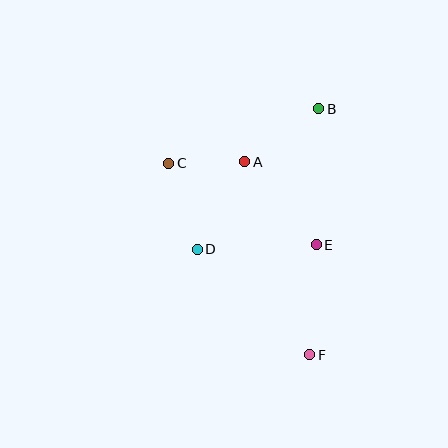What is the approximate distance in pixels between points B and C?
The distance between B and C is approximately 160 pixels.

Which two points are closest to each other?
Points A and C are closest to each other.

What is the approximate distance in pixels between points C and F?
The distance between C and F is approximately 238 pixels.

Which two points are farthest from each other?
Points B and F are farthest from each other.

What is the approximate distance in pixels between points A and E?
The distance between A and E is approximately 109 pixels.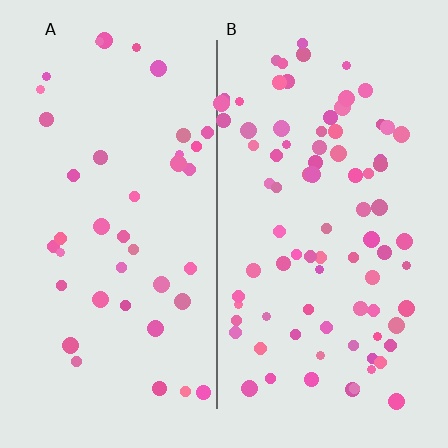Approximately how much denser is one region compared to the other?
Approximately 2.0× — region B over region A.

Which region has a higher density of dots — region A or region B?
B (the right).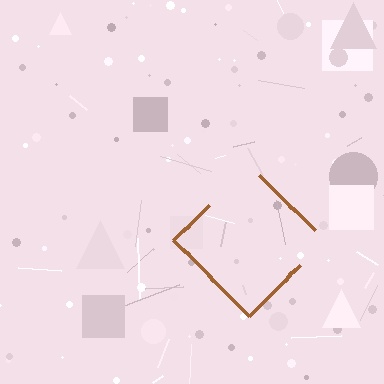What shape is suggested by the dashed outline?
The dashed outline suggests a diamond.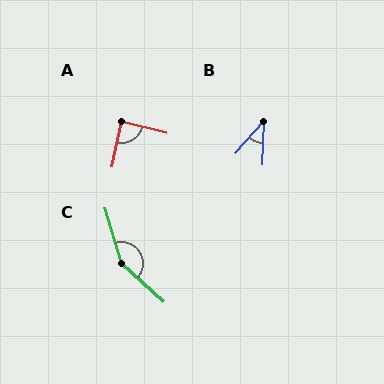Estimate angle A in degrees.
Approximately 88 degrees.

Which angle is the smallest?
B, at approximately 39 degrees.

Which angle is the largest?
C, at approximately 149 degrees.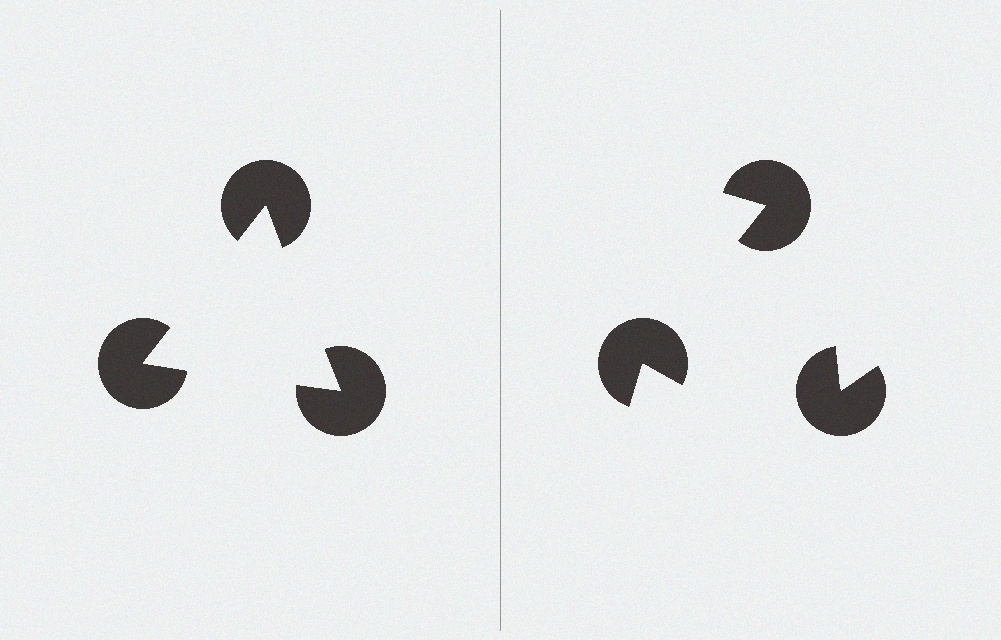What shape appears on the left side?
An illusory triangle.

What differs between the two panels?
The pac-man discs are positioned identically on both sides; only the wedge orientations differ. On the left they align to a triangle; on the right they are misaligned.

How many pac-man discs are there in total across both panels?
6 — 3 on each side.